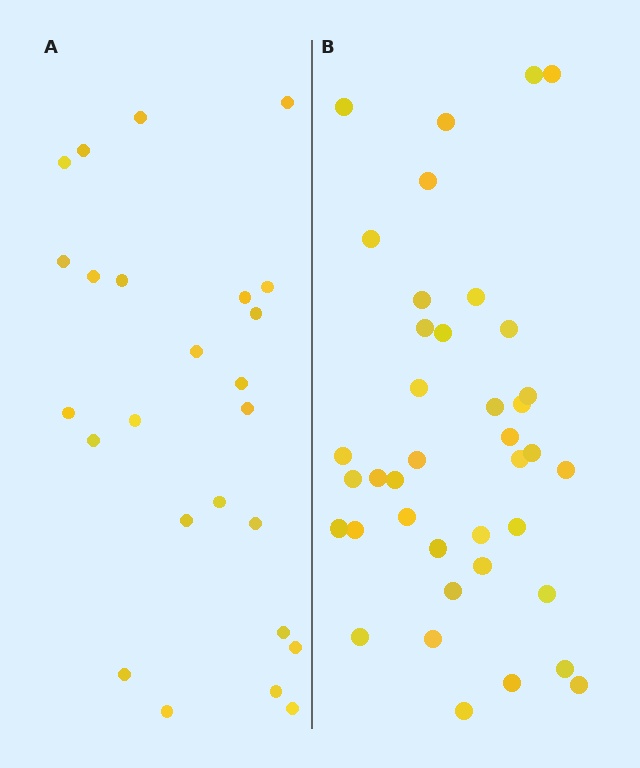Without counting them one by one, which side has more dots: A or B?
Region B (the right region) has more dots.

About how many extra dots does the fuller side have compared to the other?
Region B has approximately 15 more dots than region A.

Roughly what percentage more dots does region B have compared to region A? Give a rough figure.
About 55% more.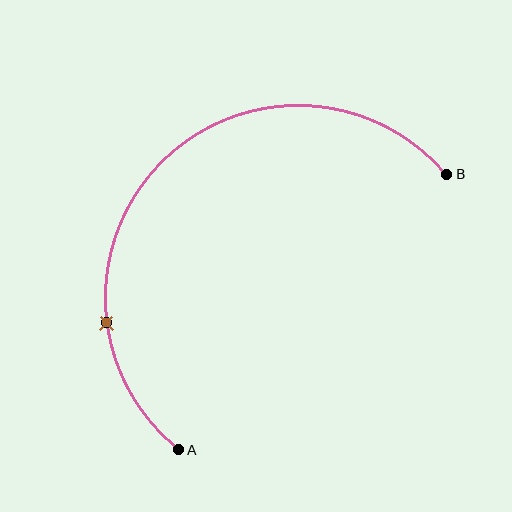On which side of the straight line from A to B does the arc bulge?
The arc bulges above and to the left of the straight line connecting A and B.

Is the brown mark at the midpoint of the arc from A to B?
No. The brown mark lies on the arc but is closer to endpoint A. The arc midpoint would be at the point on the curve equidistant along the arc from both A and B.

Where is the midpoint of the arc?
The arc midpoint is the point on the curve farthest from the straight line joining A and B. It sits above and to the left of that line.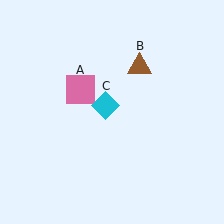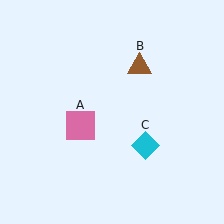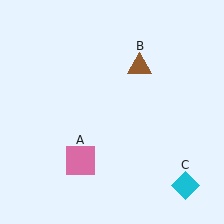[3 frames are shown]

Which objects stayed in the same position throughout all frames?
Brown triangle (object B) remained stationary.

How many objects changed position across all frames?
2 objects changed position: pink square (object A), cyan diamond (object C).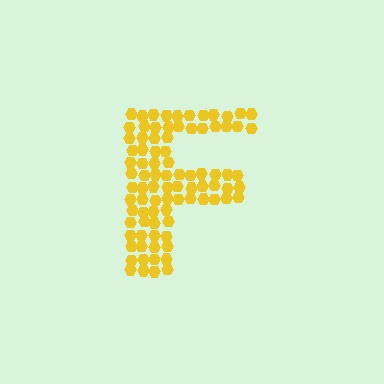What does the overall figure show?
The overall figure shows the letter F.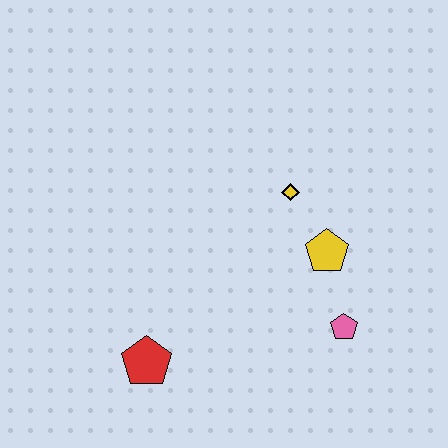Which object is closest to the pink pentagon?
The yellow pentagon is closest to the pink pentagon.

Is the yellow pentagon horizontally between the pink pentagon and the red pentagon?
Yes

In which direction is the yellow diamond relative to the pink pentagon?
The yellow diamond is above the pink pentagon.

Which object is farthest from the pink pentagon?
The red pentagon is farthest from the pink pentagon.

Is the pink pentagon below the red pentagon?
No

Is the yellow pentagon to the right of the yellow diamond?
Yes